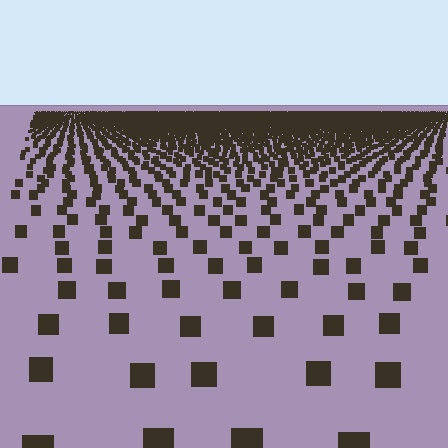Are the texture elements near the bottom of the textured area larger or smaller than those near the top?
Larger. Near the bottom, elements are closer to the viewer and appear at a bigger on-screen size.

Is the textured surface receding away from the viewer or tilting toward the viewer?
The surface is receding away from the viewer. Texture elements get smaller and denser toward the top.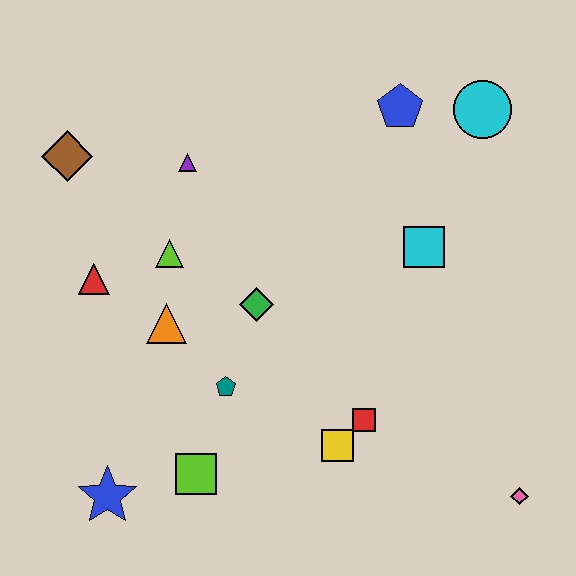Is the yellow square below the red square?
Yes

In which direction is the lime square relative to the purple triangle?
The lime square is below the purple triangle.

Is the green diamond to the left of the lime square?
No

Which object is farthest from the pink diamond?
The brown diamond is farthest from the pink diamond.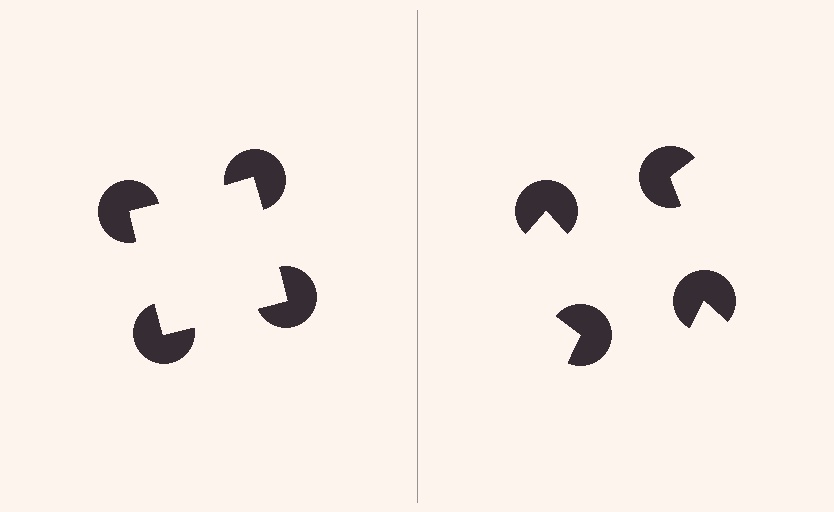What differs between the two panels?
The pac-man discs are positioned identically on both sides; only the wedge orientations differ. On the left they align to a square; on the right they are misaligned.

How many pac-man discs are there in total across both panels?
8 — 4 on each side.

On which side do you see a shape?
An illusory square appears on the left side. On the right side the wedge cuts are rotated, so no coherent shape forms.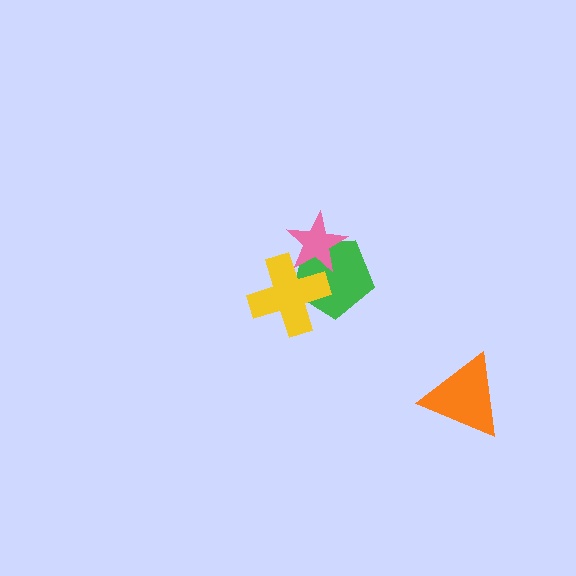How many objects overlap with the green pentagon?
2 objects overlap with the green pentagon.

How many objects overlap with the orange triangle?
0 objects overlap with the orange triangle.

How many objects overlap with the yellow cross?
2 objects overlap with the yellow cross.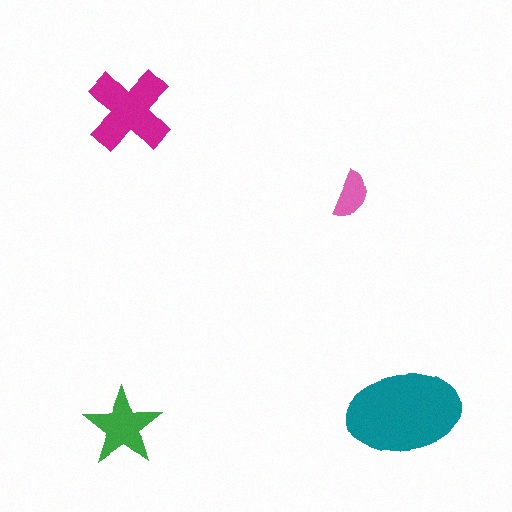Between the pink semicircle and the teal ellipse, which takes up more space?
The teal ellipse.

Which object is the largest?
The teal ellipse.